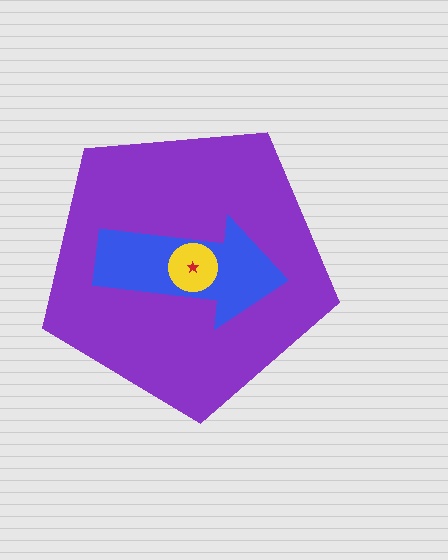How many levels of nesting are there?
4.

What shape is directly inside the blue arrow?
The yellow circle.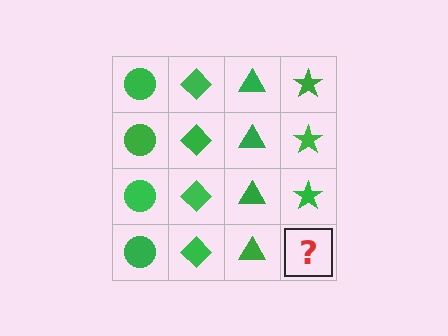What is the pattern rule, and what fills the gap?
The rule is that each column has a consistent shape. The gap should be filled with a green star.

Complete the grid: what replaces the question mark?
The question mark should be replaced with a green star.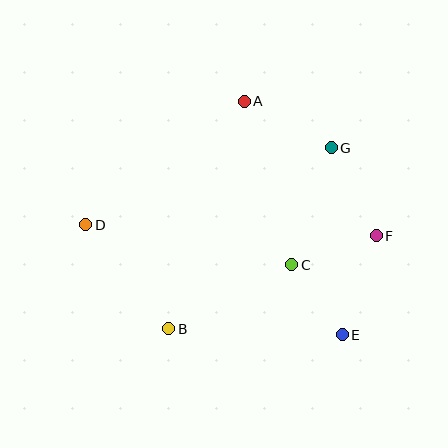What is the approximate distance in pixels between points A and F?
The distance between A and F is approximately 189 pixels.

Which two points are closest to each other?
Points C and E are closest to each other.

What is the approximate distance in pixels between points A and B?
The distance between A and B is approximately 240 pixels.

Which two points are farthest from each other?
Points D and F are farthest from each other.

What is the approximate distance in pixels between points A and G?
The distance between A and G is approximately 99 pixels.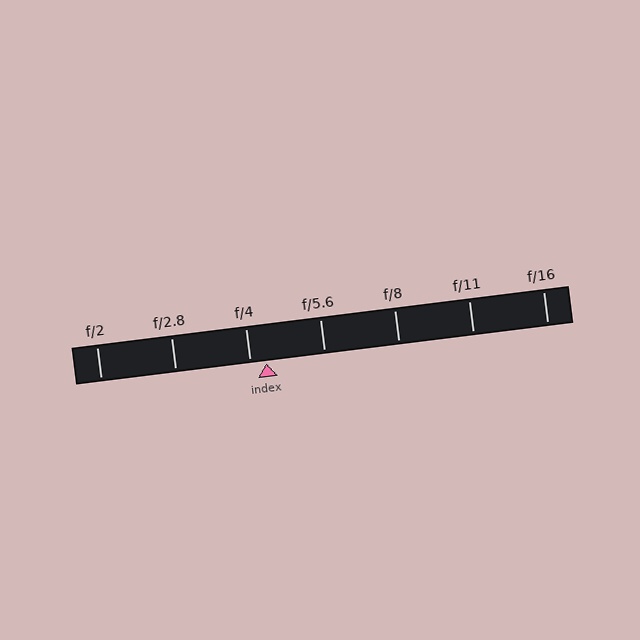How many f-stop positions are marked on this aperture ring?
There are 7 f-stop positions marked.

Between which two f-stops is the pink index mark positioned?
The index mark is between f/4 and f/5.6.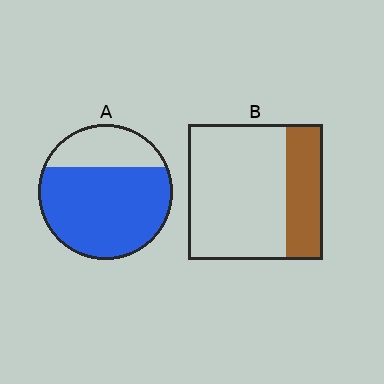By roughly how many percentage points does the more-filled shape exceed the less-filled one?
By roughly 45 percentage points (A over B).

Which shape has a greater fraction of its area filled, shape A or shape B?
Shape A.